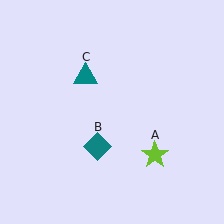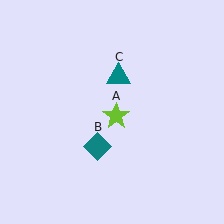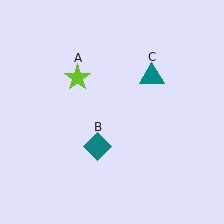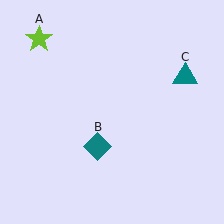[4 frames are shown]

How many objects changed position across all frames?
2 objects changed position: lime star (object A), teal triangle (object C).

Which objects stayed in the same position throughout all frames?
Teal diamond (object B) remained stationary.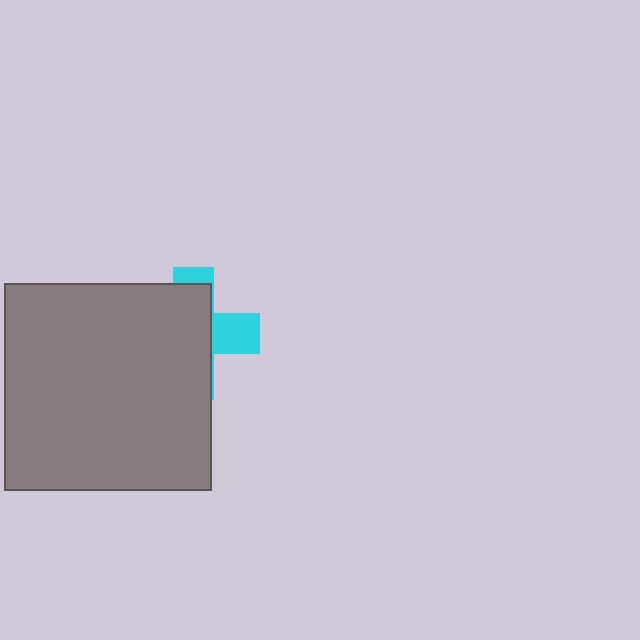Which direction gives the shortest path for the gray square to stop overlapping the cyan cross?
Moving left gives the shortest separation.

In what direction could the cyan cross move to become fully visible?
The cyan cross could move right. That would shift it out from behind the gray square entirely.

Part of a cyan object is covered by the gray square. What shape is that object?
It is a cross.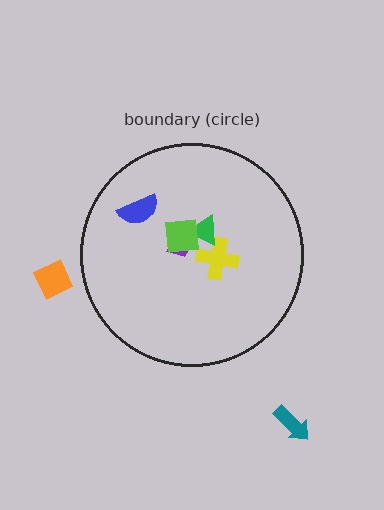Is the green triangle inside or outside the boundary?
Inside.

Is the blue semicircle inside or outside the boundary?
Inside.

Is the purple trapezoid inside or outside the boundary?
Inside.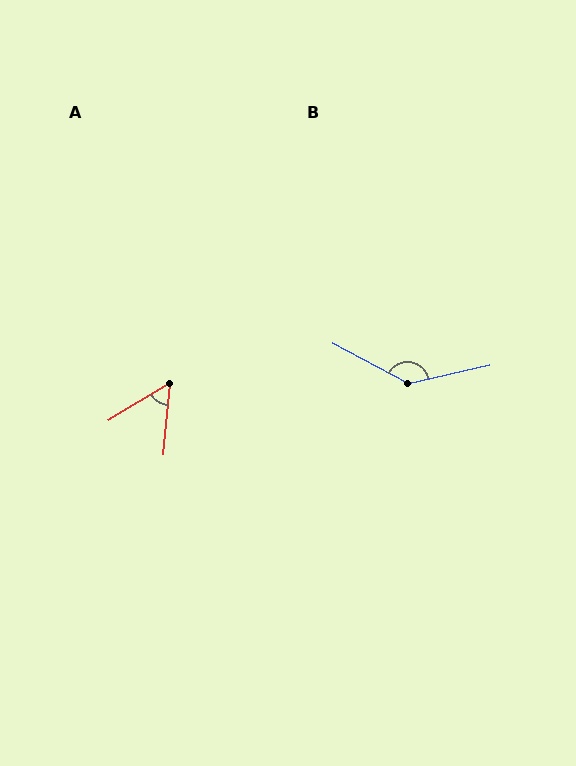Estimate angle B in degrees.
Approximately 140 degrees.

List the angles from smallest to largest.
A (54°), B (140°).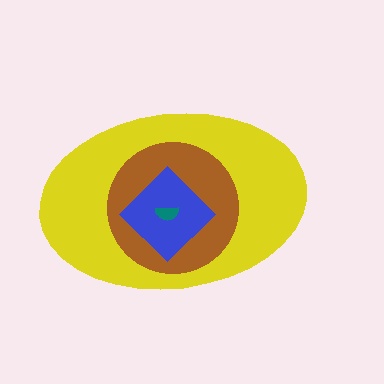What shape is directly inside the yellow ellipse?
The brown circle.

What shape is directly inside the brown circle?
The blue diamond.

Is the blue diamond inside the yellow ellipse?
Yes.